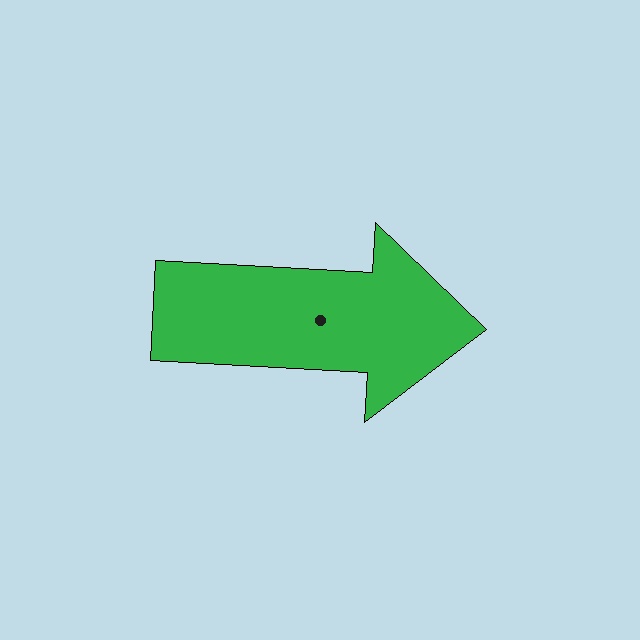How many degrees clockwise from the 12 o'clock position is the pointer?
Approximately 93 degrees.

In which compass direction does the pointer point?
East.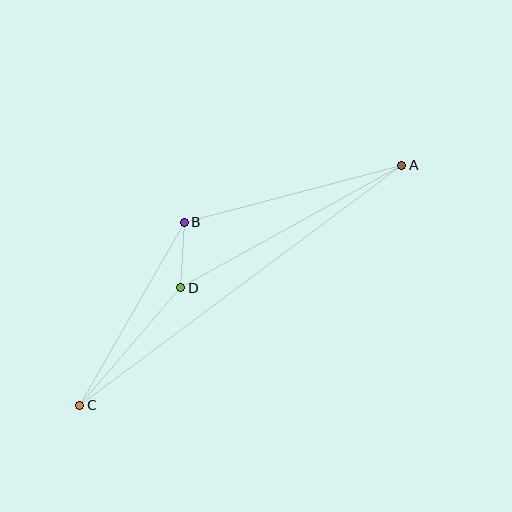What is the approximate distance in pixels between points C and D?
The distance between C and D is approximately 155 pixels.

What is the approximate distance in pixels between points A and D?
The distance between A and D is approximately 253 pixels.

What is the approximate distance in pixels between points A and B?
The distance between A and B is approximately 225 pixels.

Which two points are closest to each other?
Points B and D are closest to each other.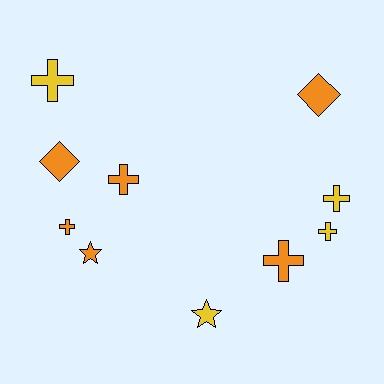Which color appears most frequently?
Orange, with 6 objects.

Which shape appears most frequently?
Cross, with 6 objects.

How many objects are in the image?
There are 10 objects.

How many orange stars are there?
There is 1 orange star.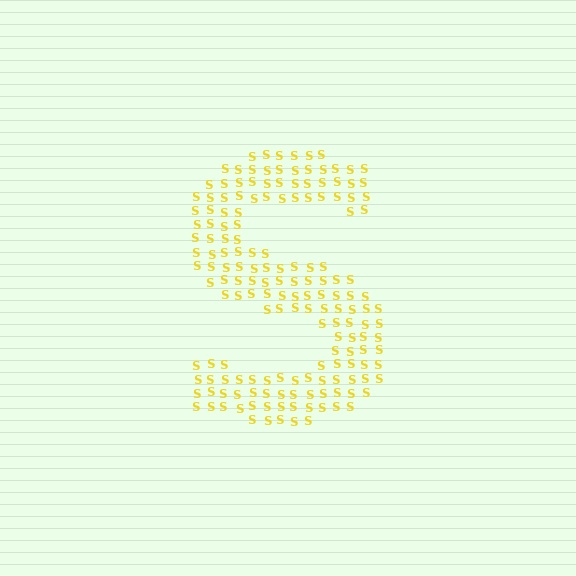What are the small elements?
The small elements are letter S's.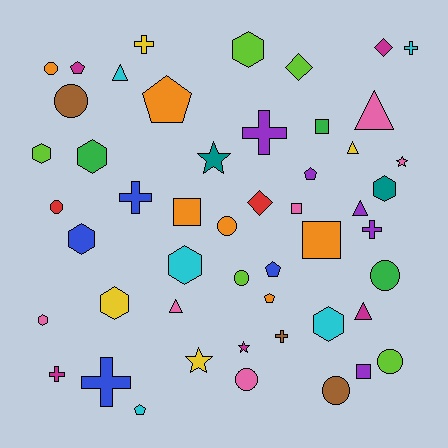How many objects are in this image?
There are 50 objects.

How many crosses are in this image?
There are 8 crosses.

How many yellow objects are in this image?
There are 4 yellow objects.